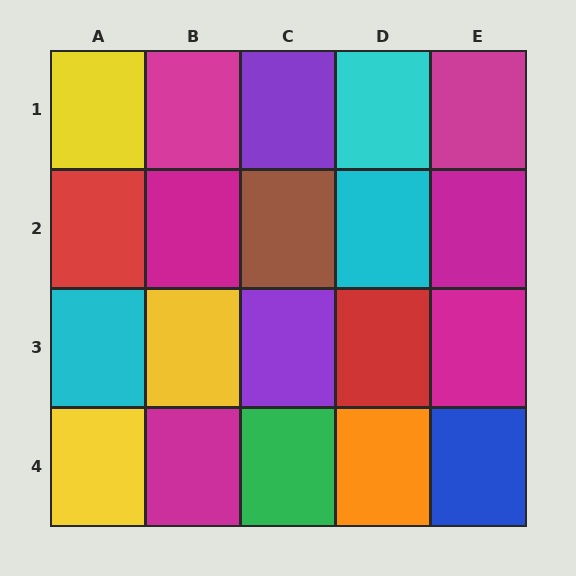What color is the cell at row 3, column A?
Cyan.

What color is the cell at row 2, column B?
Magenta.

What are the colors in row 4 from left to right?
Yellow, magenta, green, orange, blue.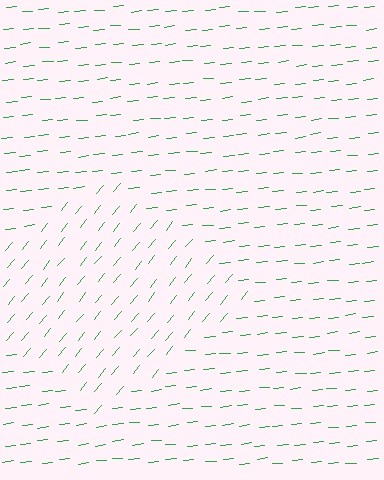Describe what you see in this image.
The image is filled with small green line segments. A diamond region in the image has lines oriented differently from the surrounding lines, creating a visible texture boundary.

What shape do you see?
I see a diamond.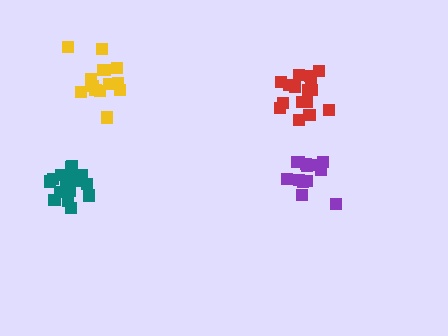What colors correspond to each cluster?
The clusters are colored: teal, purple, yellow, red.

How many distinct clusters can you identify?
There are 4 distinct clusters.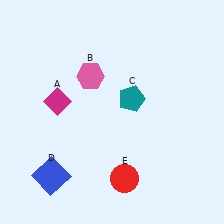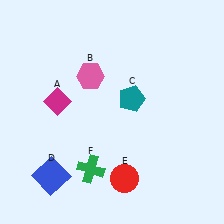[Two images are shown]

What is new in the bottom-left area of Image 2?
A green cross (F) was added in the bottom-left area of Image 2.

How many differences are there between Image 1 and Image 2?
There is 1 difference between the two images.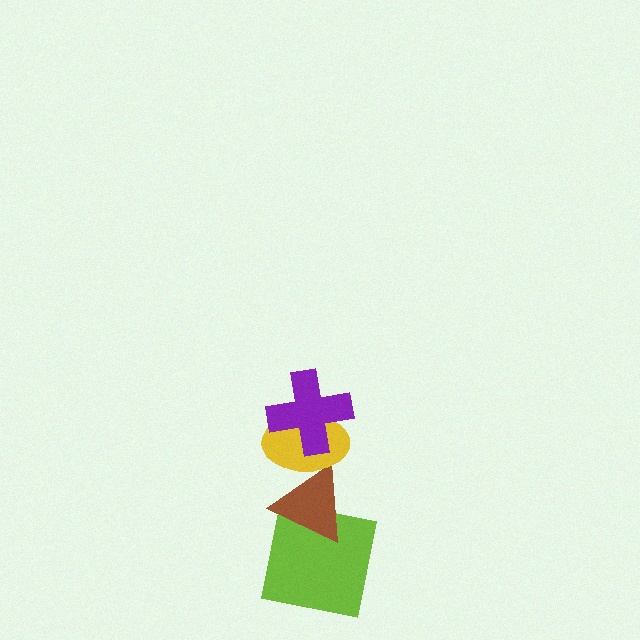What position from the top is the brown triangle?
The brown triangle is 3rd from the top.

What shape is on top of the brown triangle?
The yellow ellipse is on top of the brown triangle.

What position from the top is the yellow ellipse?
The yellow ellipse is 2nd from the top.